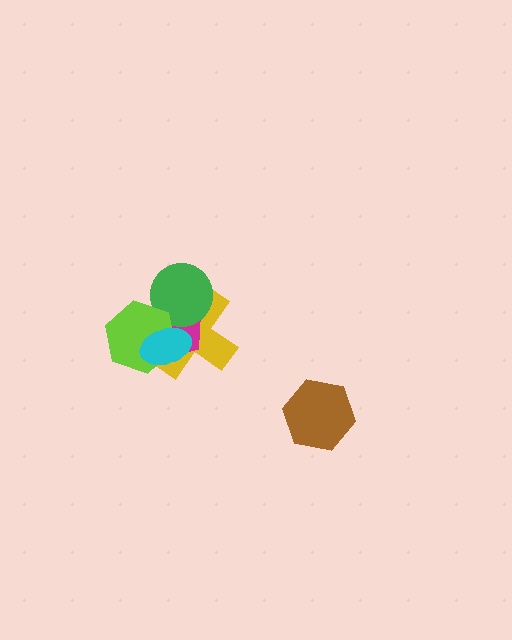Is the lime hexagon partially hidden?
Yes, it is partially covered by another shape.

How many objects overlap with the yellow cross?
4 objects overlap with the yellow cross.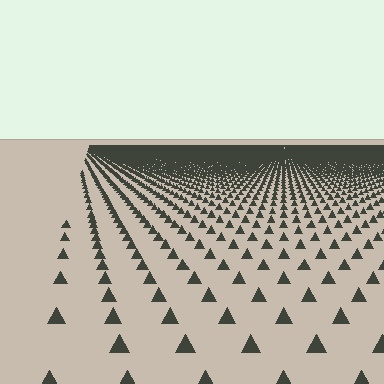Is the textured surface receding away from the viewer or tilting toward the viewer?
The surface is receding away from the viewer. Texture elements get smaller and denser toward the top.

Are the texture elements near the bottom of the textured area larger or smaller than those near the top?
Larger. Near the bottom, elements are closer to the viewer and appear at a bigger on-screen size.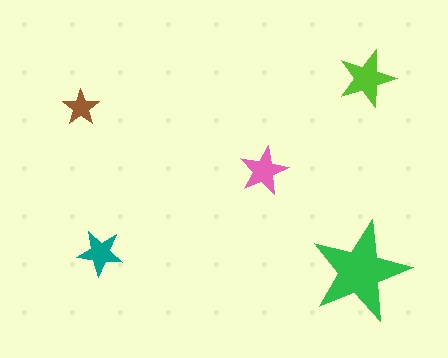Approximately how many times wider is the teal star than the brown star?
About 1.5 times wider.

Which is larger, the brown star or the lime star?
The lime one.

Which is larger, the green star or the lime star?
The green one.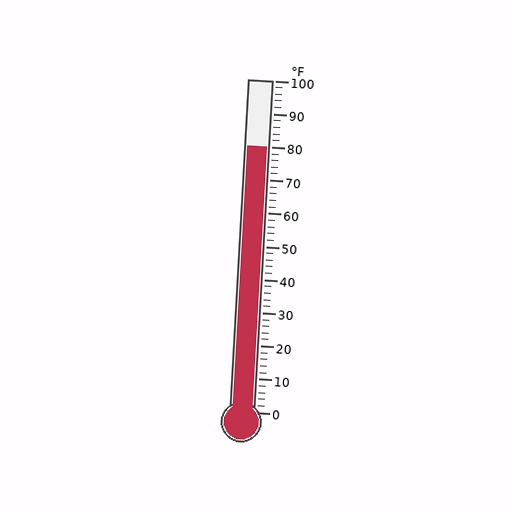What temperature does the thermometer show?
The thermometer shows approximately 80°F.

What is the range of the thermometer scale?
The thermometer scale ranges from 0°F to 100°F.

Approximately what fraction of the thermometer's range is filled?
The thermometer is filled to approximately 80% of its range.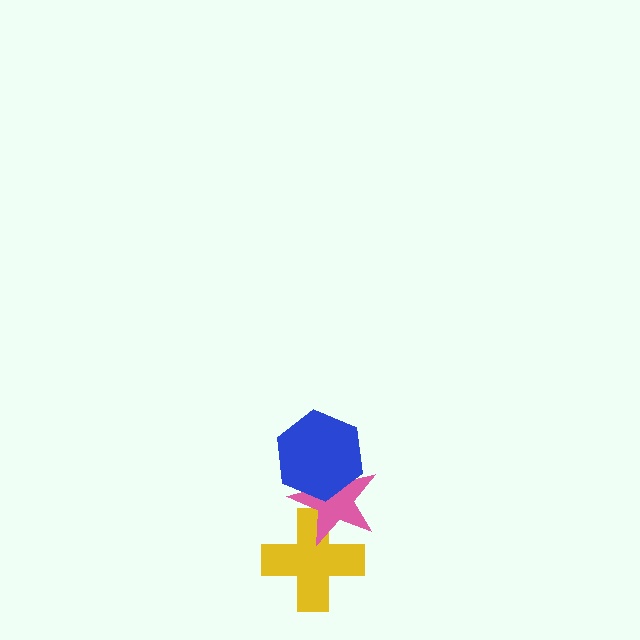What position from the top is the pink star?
The pink star is 2nd from the top.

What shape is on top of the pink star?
The blue hexagon is on top of the pink star.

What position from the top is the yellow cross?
The yellow cross is 3rd from the top.